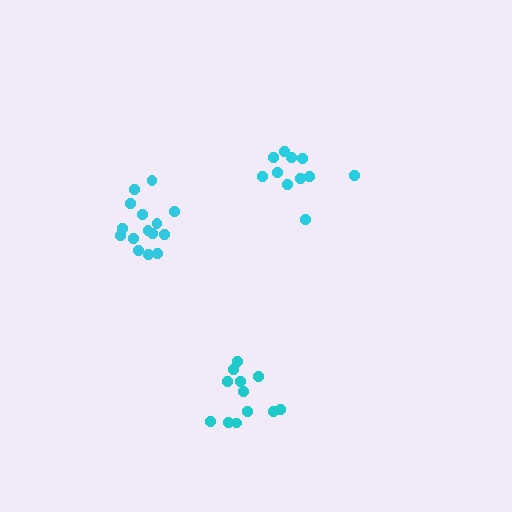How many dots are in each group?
Group 1: 11 dots, Group 2: 13 dots, Group 3: 15 dots (39 total).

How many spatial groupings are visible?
There are 3 spatial groupings.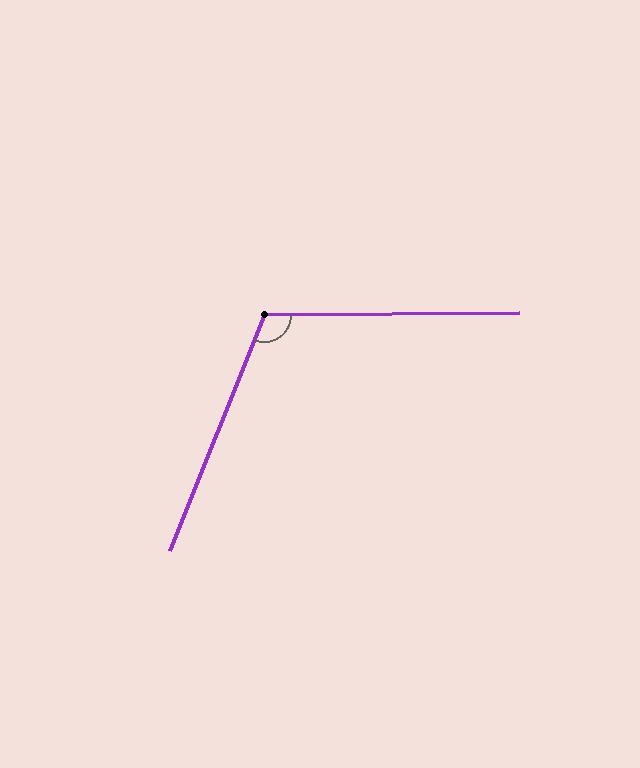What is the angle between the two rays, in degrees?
Approximately 112 degrees.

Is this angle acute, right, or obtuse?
It is obtuse.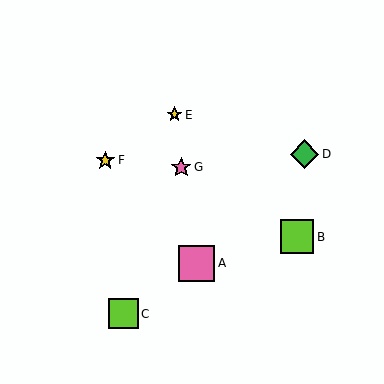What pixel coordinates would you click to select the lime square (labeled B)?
Click at (297, 237) to select the lime square B.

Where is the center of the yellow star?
The center of the yellow star is at (105, 161).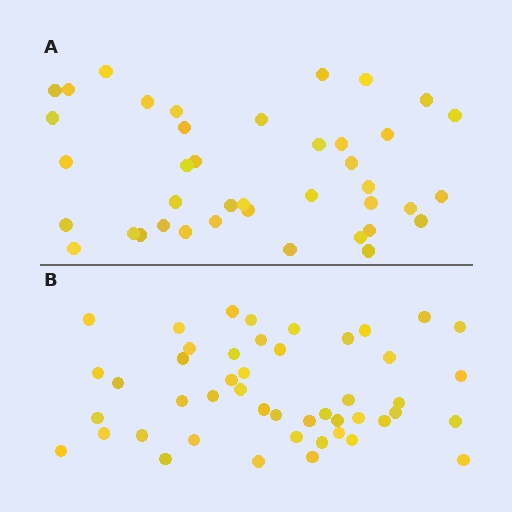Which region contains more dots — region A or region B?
Region B (the bottom region) has more dots.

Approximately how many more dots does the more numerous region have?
Region B has roughly 8 or so more dots than region A.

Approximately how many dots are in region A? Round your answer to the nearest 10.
About 40 dots.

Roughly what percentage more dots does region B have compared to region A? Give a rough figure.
About 20% more.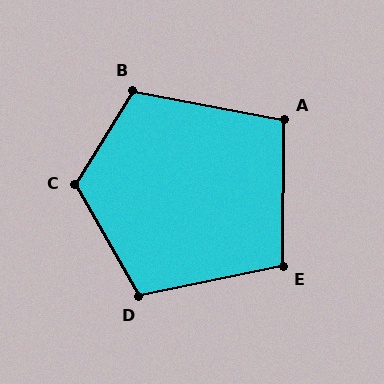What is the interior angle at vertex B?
Approximately 111 degrees (obtuse).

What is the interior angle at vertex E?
Approximately 102 degrees (obtuse).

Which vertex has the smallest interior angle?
A, at approximately 100 degrees.